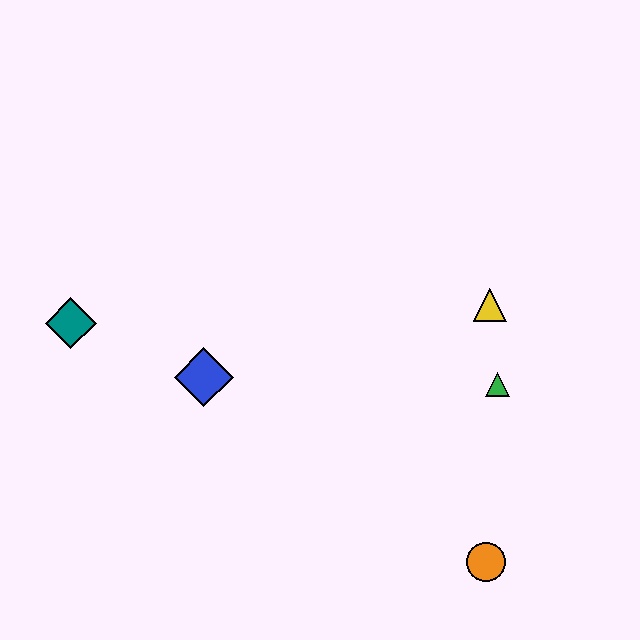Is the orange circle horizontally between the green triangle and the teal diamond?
Yes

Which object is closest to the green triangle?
The yellow triangle is closest to the green triangle.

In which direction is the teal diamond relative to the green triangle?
The teal diamond is to the left of the green triangle.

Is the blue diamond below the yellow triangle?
Yes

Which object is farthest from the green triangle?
The teal diamond is farthest from the green triangle.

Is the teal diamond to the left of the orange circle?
Yes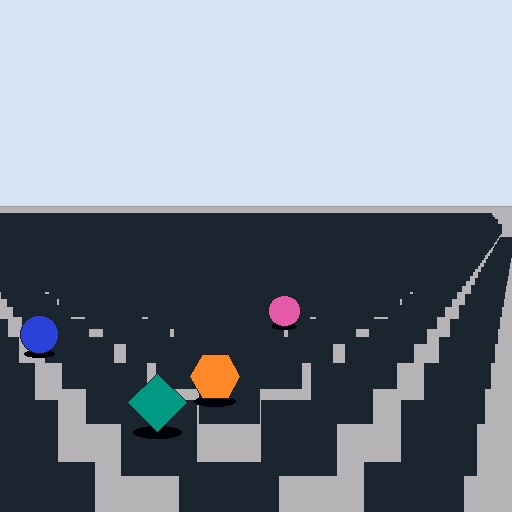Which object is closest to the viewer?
The teal diamond is closest. The texture marks near it are larger and more spread out.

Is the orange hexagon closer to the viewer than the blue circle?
Yes. The orange hexagon is closer — you can tell from the texture gradient: the ground texture is coarser near it.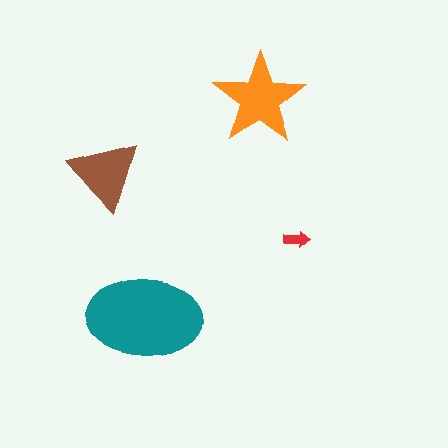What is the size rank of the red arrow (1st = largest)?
4th.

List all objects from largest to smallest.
The teal ellipse, the orange star, the brown triangle, the red arrow.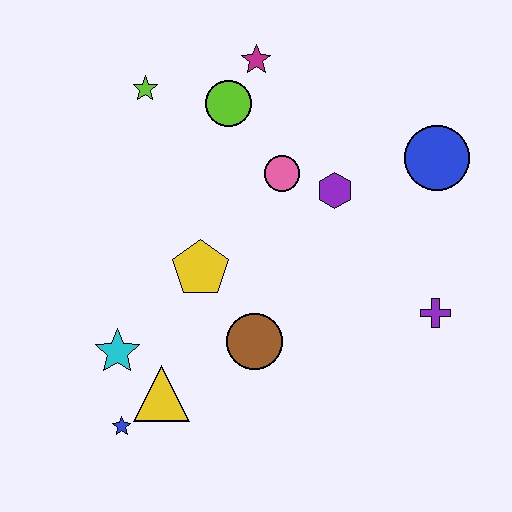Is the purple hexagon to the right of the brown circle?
Yes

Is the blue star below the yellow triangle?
Yes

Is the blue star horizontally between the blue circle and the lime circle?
No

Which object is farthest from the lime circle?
The blue star is farthest from the lime circle.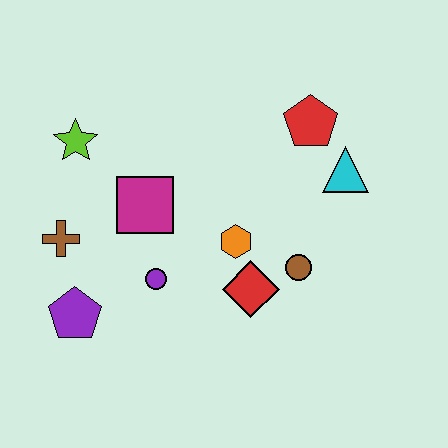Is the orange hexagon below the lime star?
Yes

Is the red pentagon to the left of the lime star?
No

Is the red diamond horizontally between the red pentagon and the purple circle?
Yes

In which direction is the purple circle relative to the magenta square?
The purple circle is below the magenta square.